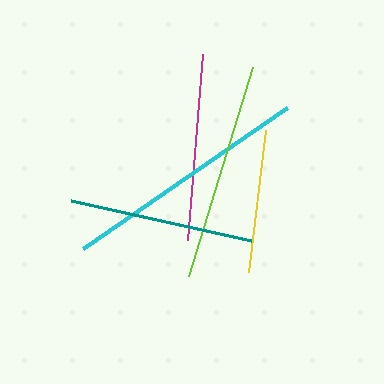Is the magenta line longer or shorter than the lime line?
The lime line is longer than the magenta line.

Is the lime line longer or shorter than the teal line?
The lime line is longer than the teal line.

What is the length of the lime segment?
The lime segment is approximately 219 pixels long.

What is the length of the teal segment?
The teal segment is approximately 183 pixels long.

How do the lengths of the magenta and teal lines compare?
The magenta and teal lines are approximately the same length.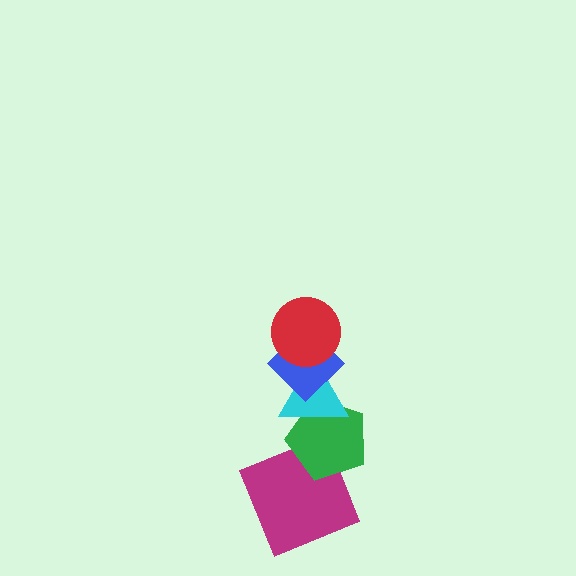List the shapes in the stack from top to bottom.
From top to bottom: the red circle, the blue diamond, the cyan triangle, the green pentagon, the magenta square.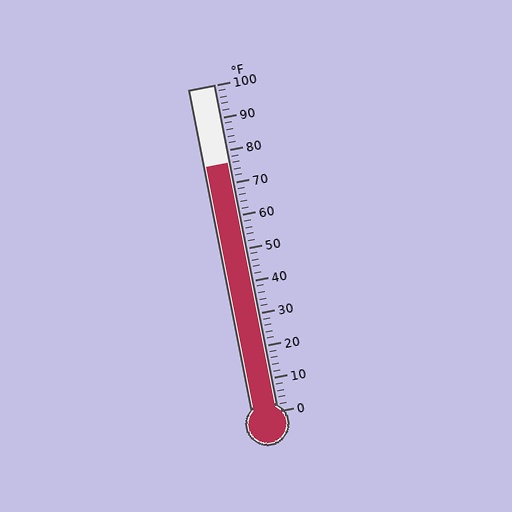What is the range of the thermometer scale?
The thermometer scale ranges from 0°F to 100°F.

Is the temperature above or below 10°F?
The temperature is above 10°F.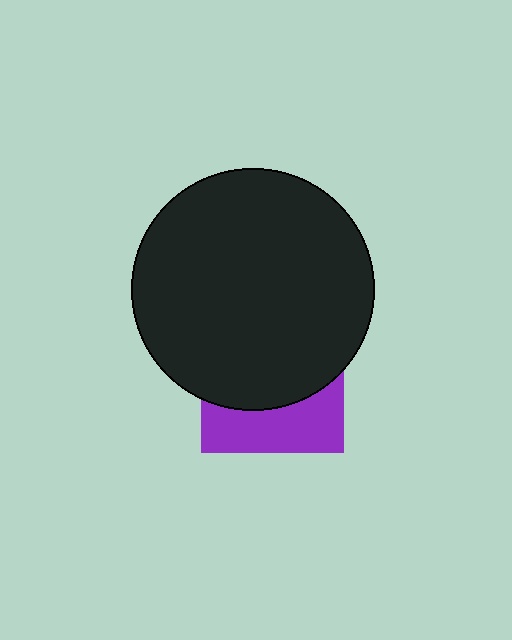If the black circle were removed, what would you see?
You would see the complete purple square.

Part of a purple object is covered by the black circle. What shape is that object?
It is a square.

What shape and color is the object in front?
The object in front is a black circle.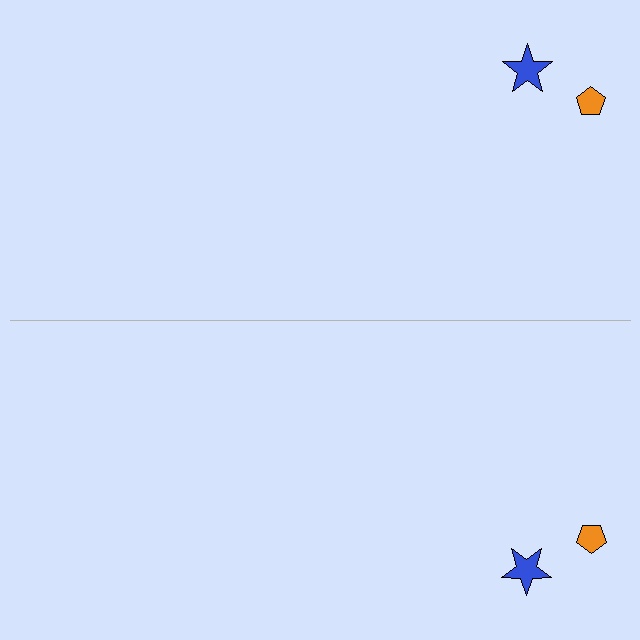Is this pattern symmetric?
Yes, this pattern has bilateral (reflection) symmetry.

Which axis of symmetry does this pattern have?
The pattern has a horizontal axis of symmetry running through the center of the image.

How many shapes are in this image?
There are 4 shapes in this image.